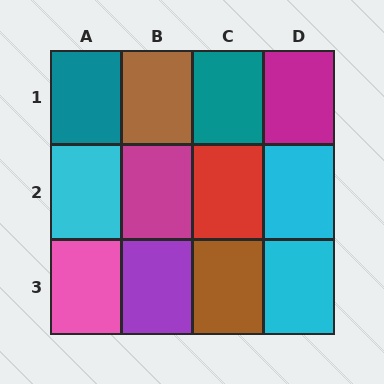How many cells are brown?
2 cells are brown.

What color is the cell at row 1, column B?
Brown.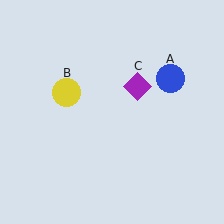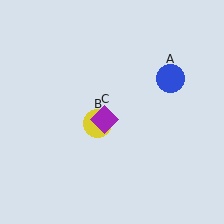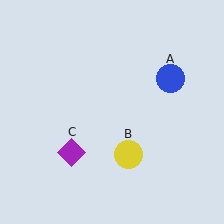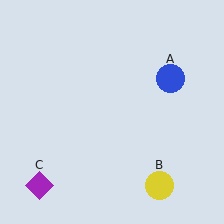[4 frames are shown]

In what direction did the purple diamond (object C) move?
The purple diamond (object C) moved down and to the left.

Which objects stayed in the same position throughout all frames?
Blue circle (object A) remained stationary.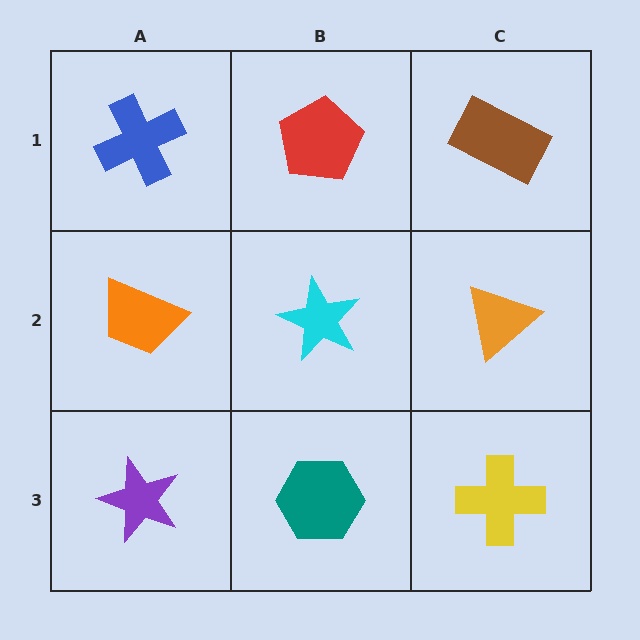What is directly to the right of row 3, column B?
A yellow cross.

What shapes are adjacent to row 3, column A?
An orange trapezoid (row 2, column A), a teal hexagon (row 3, column B).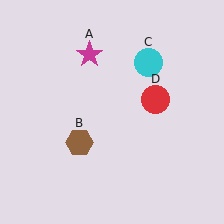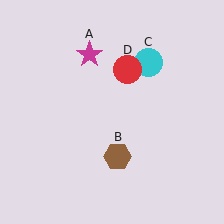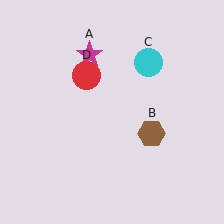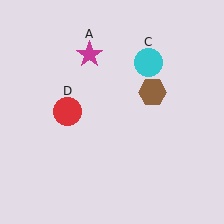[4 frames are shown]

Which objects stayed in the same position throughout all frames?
Magenta star (object A) and cyan circle (object C) remained stationary.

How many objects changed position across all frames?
2 objects changed position: brown hexagon (object B), red circle (object D).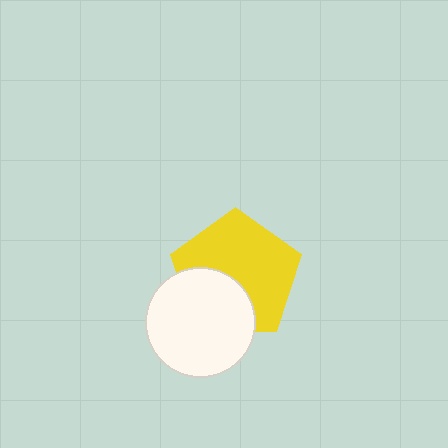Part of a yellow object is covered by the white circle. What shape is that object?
It is a pentagon.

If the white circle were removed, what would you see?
You would see the complete yellow pentagon.